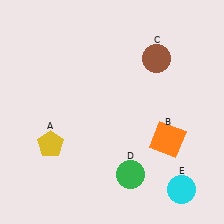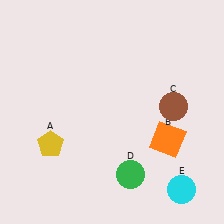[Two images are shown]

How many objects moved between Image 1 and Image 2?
1 object moved between the two images.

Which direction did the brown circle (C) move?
The brown circle (C) moved down.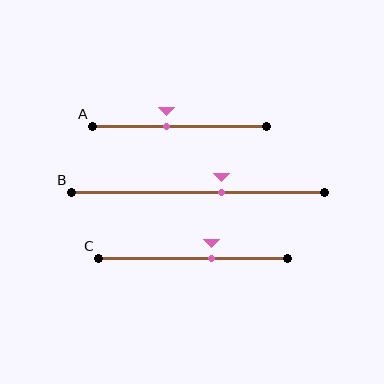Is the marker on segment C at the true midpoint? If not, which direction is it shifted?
No, the marker on segment C is shifted to the right by about 10% of the segment length.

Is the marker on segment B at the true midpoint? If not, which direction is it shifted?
No, the marker on segment B is shifted to the right by about 10% of the segment length.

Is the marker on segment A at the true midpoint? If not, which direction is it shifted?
No, the marker on segment A is shifted to the left by about 7% of the segment length.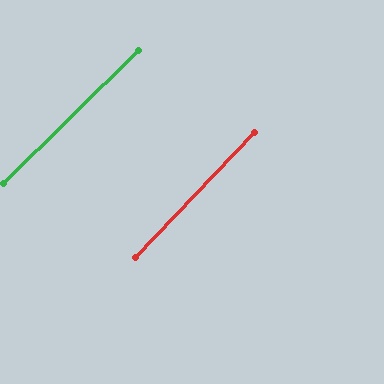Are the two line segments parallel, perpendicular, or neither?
Parallel — their directions differ by only 1.9°.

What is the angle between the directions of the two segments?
Approximately 2 degrees.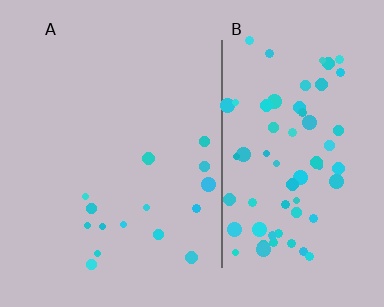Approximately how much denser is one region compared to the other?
Approximately 4.6× — region B over region A.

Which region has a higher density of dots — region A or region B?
B (the right).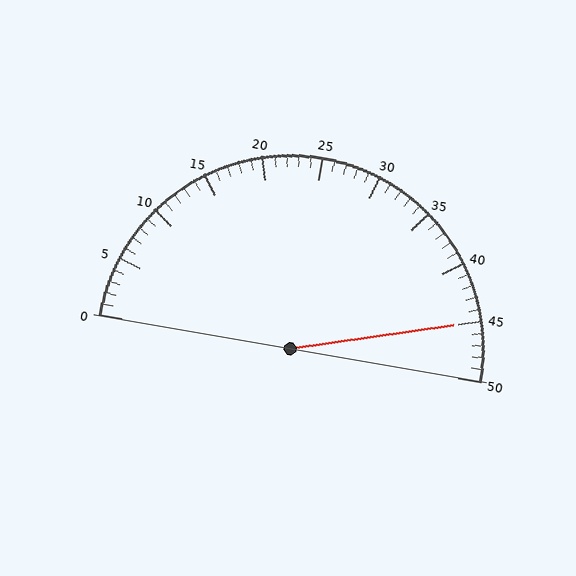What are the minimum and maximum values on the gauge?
The gauge ranges from 0 to 50.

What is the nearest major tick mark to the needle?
The nearest major tick mark is 45.